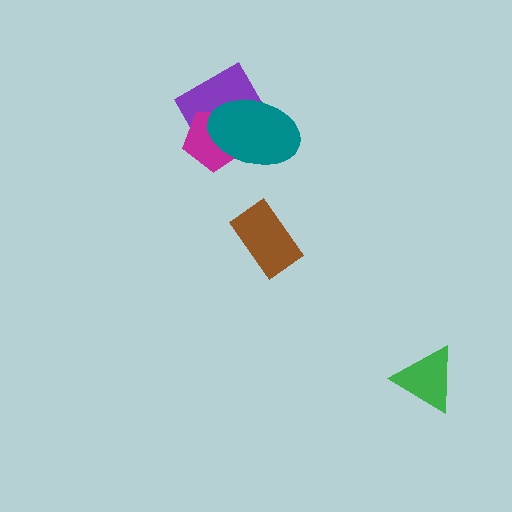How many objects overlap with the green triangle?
0 objects overlap with the green triangle.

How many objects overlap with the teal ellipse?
2 objects overlap with the teal ellipse.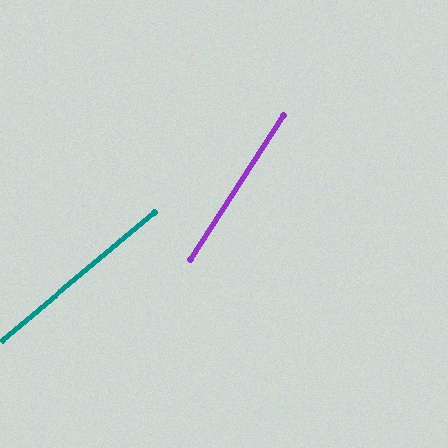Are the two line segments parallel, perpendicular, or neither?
Neither parallel nor perpendicular — they differ by about 17°.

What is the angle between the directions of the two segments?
Approximately 17 degrees.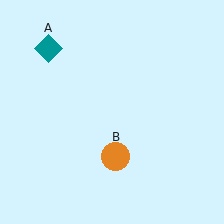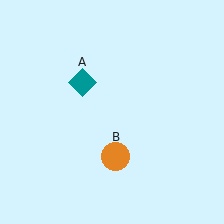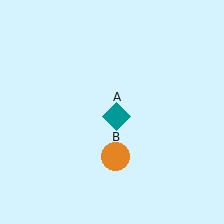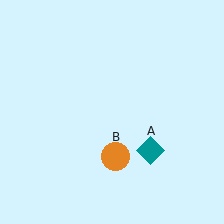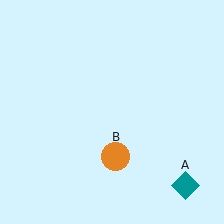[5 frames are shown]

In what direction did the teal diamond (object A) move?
The teal diamond (object A) moved down and to the right.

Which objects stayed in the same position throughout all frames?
Orange circle (object B) remained stationary.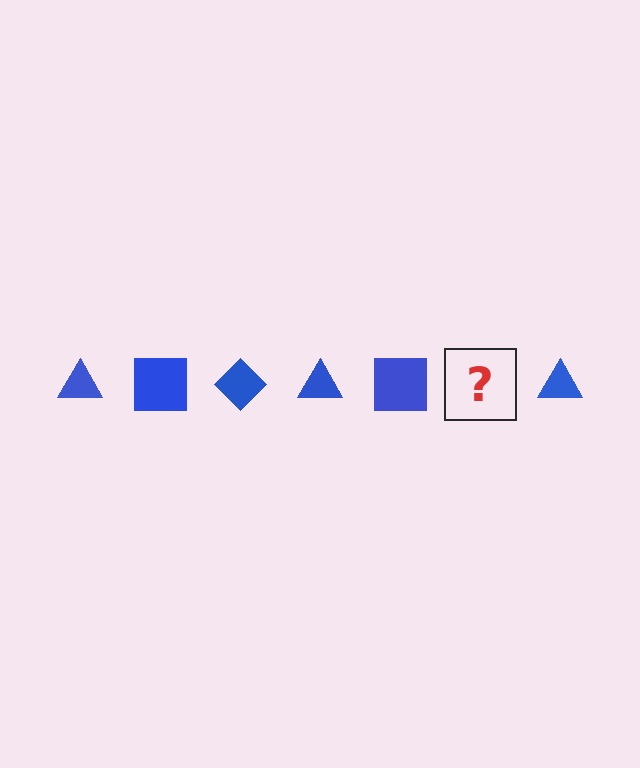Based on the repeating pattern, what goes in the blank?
The blank should be a blue diamond.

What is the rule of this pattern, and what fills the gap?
The rule is that the pattern cycles through triangle, square, diamond shapes in blue. The gap should be filled with a blue diamond.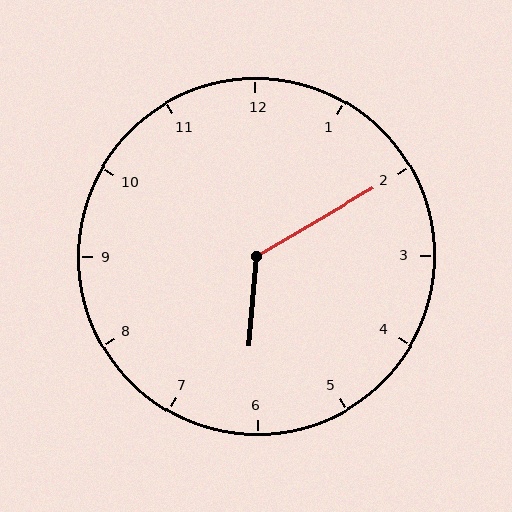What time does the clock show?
6:10.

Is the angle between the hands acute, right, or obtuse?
It is obtuse.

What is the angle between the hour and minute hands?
Approximately 125 degrees.